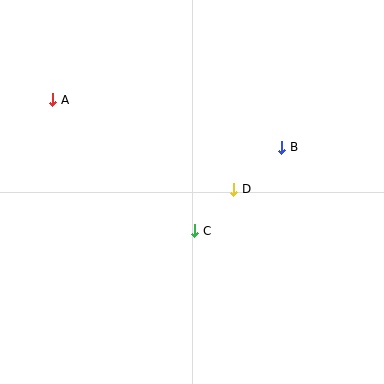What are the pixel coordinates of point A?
Point A is at (53, 100).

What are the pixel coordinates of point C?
Point C is at (195, 231).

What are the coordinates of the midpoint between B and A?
The midpoint between B and A is at (167, 123).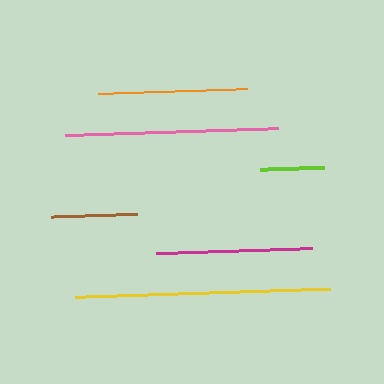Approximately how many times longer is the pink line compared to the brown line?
The pink line is approximately 2.5 times the length of the brown line.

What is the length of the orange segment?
The orange segment is approximately 149 pixels long.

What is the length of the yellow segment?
The yellow segment is approximately 255 pixels long.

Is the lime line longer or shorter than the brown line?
The brown line is longer than the lime line.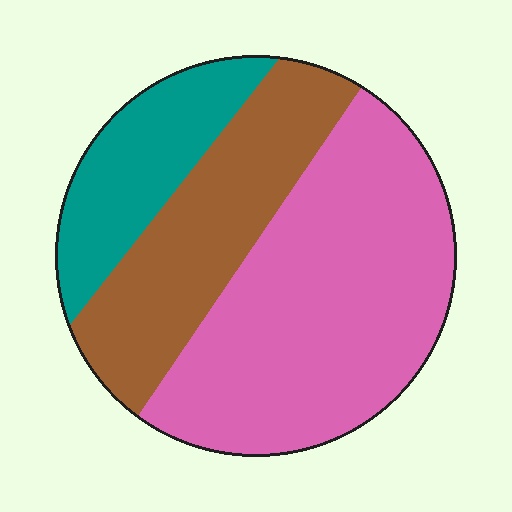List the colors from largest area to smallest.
From largest to smallest: pink, brown, teal.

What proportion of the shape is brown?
Brown takes up about one quarter (1/4) of the shape.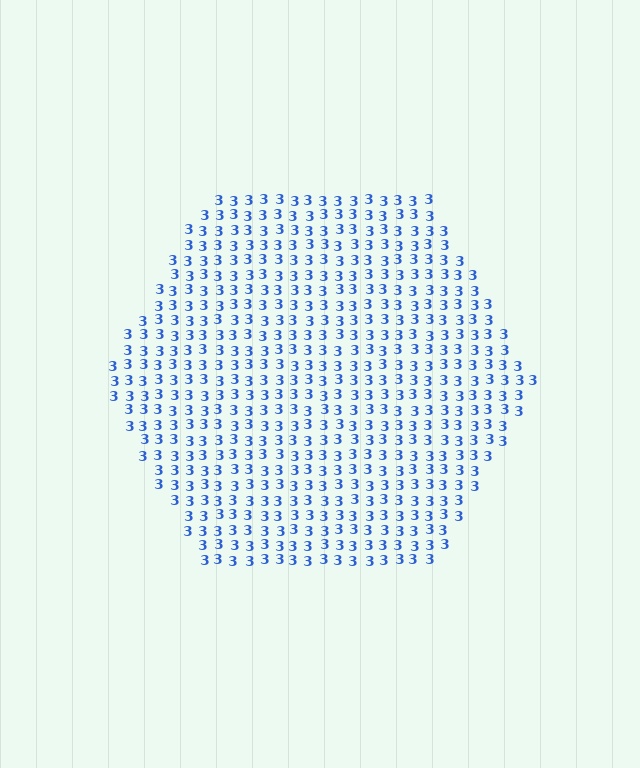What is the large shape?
The large shape is a hexagon.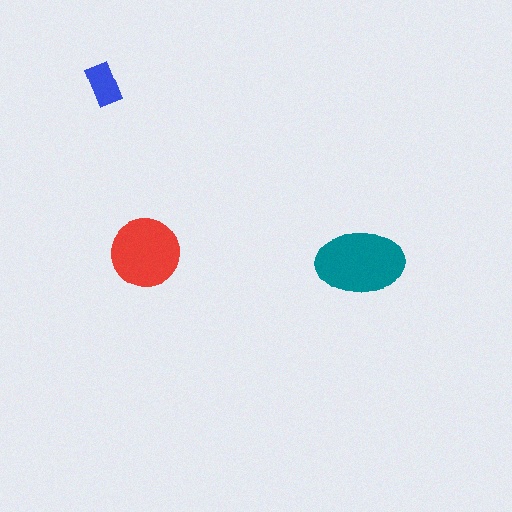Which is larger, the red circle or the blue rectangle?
The red circle.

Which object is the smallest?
The blue rectangle.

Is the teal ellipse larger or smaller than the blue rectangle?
Larger.